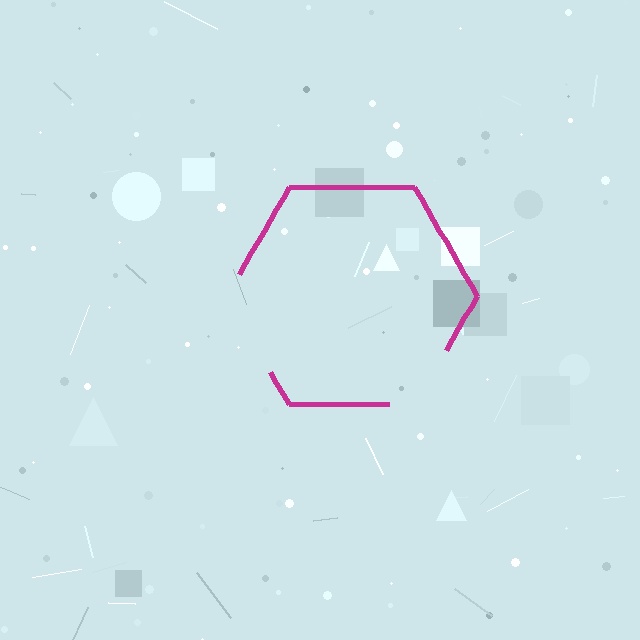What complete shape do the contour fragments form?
The contour fragments form a hexagon.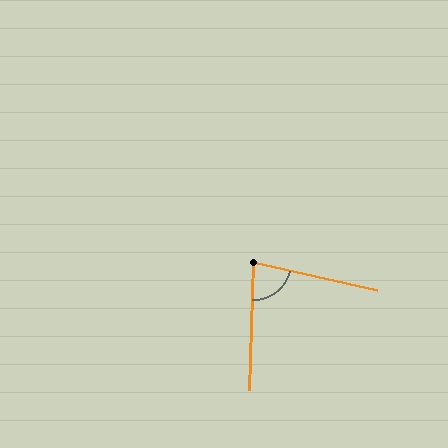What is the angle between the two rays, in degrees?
Approximately 79 degrees.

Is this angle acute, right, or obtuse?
It is acute.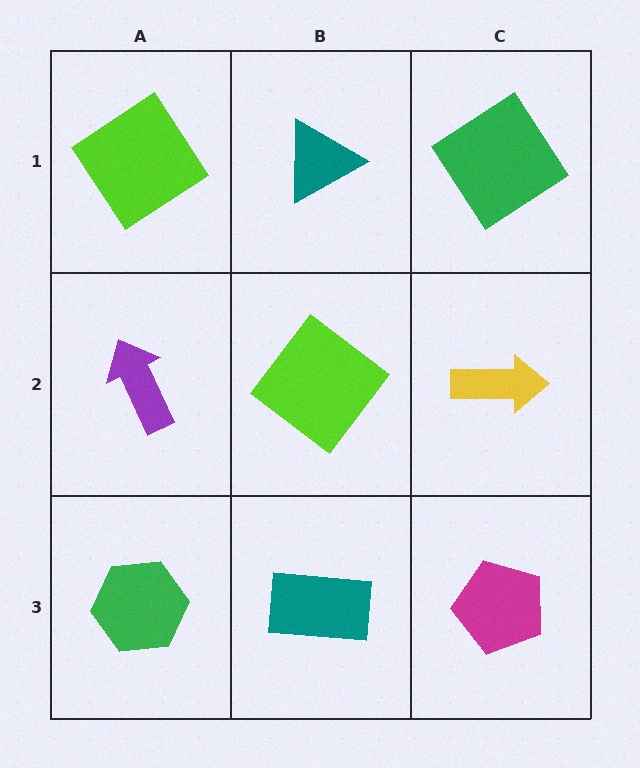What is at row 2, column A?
A purple arrow.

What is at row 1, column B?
A teal triangle.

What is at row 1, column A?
A lime diamond.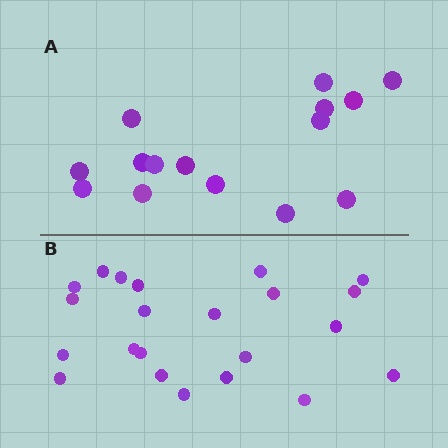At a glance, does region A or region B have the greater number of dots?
Region B (the bottom region) has more dots.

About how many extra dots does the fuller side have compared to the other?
Region B has roughly 8 or so more dots than region A.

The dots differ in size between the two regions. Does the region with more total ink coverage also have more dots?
No. Region A has more total ink coverage because its dots are larger, but region B actually contains more individual dots. Total area can be misleading — the number of items is what matters here.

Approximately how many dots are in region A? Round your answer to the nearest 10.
About 20 dots. (The exact count is 15, which rounds to 20.)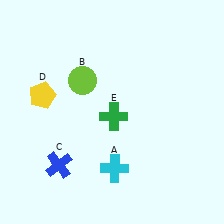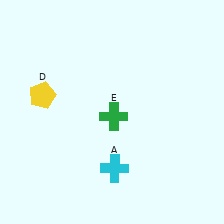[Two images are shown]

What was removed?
The lime circle (B), the blue cross (C) were removed in Image 2.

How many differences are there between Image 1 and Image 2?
There are 2 differences between the two images.